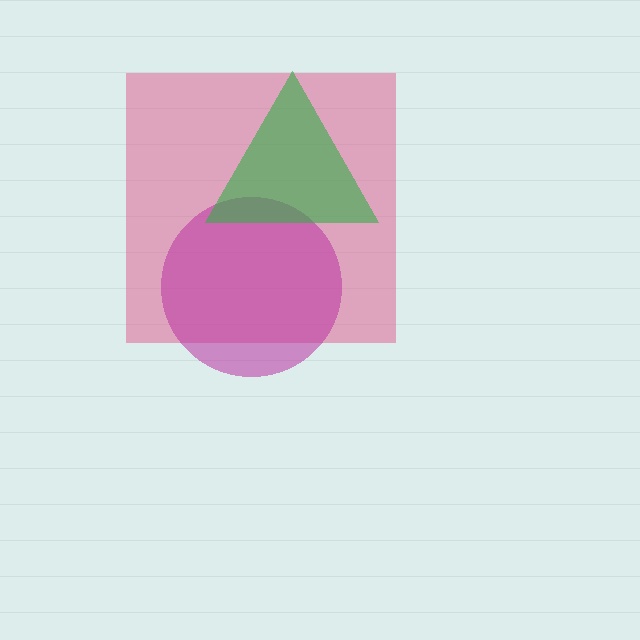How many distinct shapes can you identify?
There are 3 distinct shapes: a pink square, a magenta circle, a green triangle.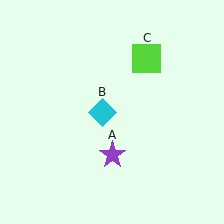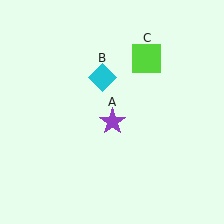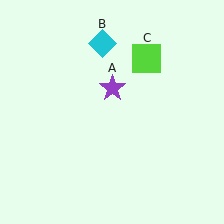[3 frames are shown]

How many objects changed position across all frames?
2 objects changed position: purple star (object A), cyan diamond (object B).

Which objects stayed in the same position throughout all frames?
Lime square (object C) remained stationary.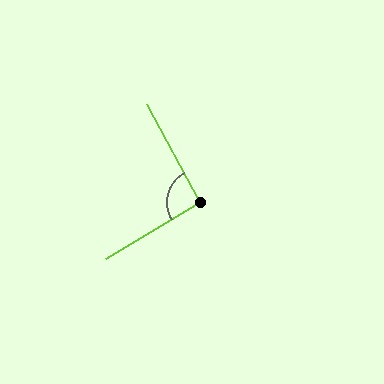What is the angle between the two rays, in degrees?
Approximately 93 degrees.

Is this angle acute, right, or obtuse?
It is approximately a right angle.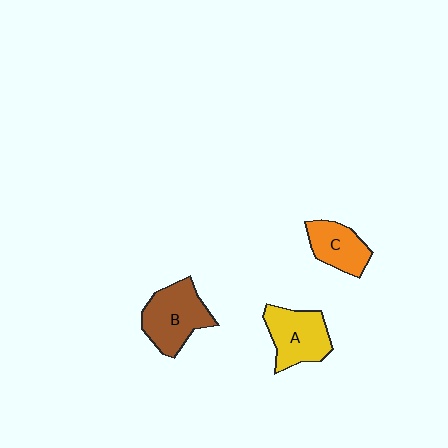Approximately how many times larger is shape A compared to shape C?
Approximately 1.3 times.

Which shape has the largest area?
Shape B (brown).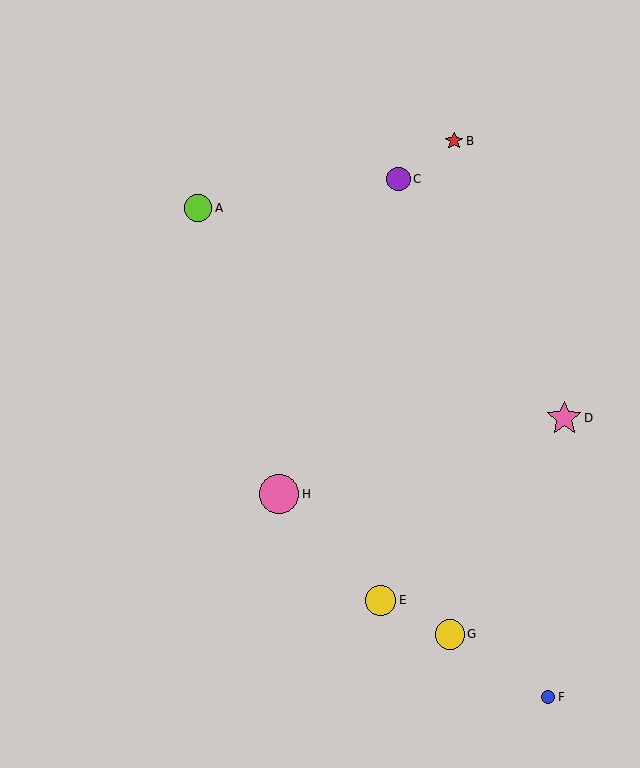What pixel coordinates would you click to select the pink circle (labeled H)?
Click at (279, 494) to select the pink circle H.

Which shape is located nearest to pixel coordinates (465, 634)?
The yellow circle (labeled G) at (450, 634) is nearest to that location.